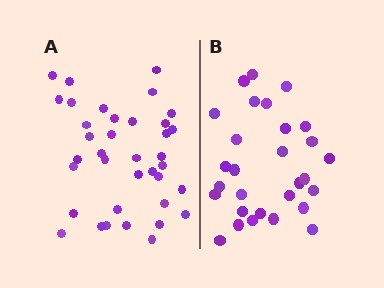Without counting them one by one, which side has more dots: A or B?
Region A (the left region) has more dots.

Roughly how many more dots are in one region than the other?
Region A has roughly 8 or so more dots than region B.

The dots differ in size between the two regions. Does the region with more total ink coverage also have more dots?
No. Region B has more total ink coverage because its dots are larger, but region A actually contains more individual dots. Total area can be misleading — the number of items is what matters here.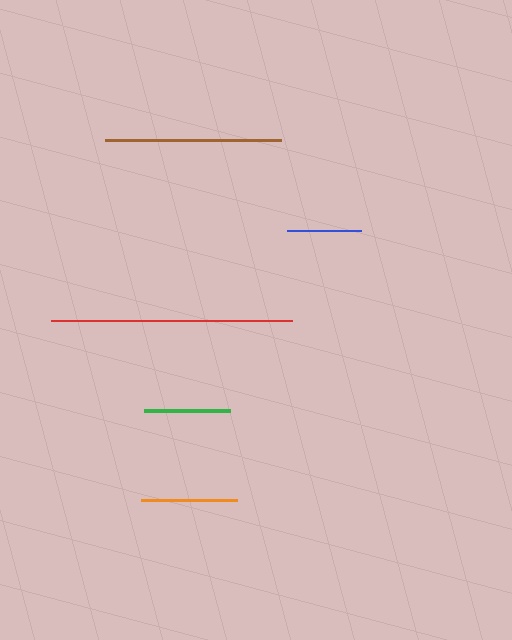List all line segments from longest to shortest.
From longest to shortest: red, brown, orange, green, blue.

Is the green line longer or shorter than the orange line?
The orange line is longer than the green line.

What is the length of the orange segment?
The orange segment is approximately 96 pixels long.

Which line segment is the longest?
The red line is the longest at approximately 240 pixels.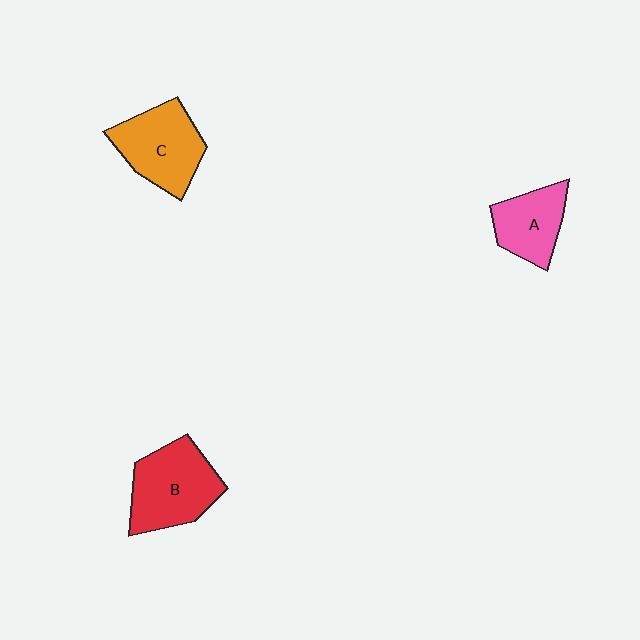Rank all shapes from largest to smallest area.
From largest to smallest: B (red), C (orange), A (pink).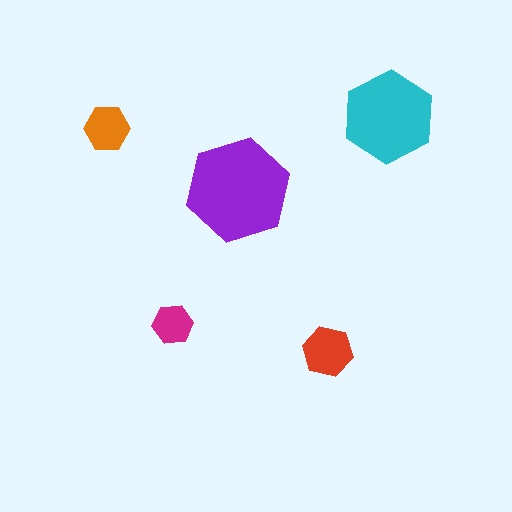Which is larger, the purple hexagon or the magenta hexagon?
The purple one.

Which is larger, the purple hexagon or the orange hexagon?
The purple one.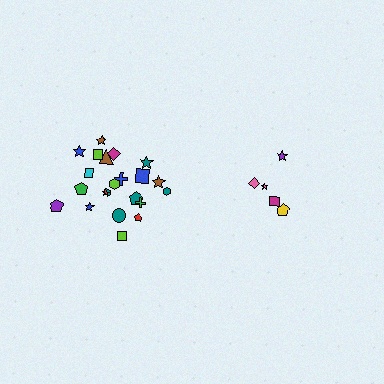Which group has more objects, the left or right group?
The left group.